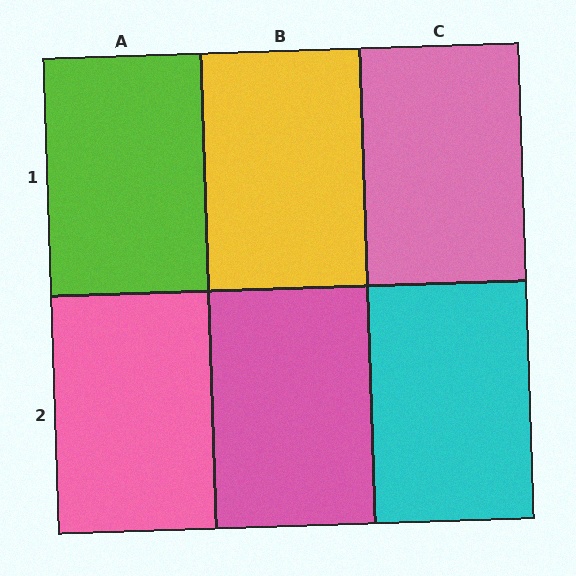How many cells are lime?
1 cell is lime.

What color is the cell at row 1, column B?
Yellow.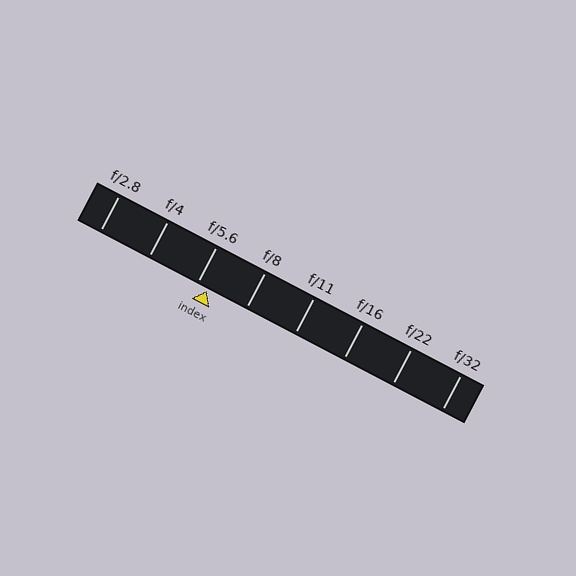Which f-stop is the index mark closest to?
The index mark is closest to f/5.6.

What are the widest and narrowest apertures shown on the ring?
The widest aperture shown is f/2.8 and the narrowest is f/32.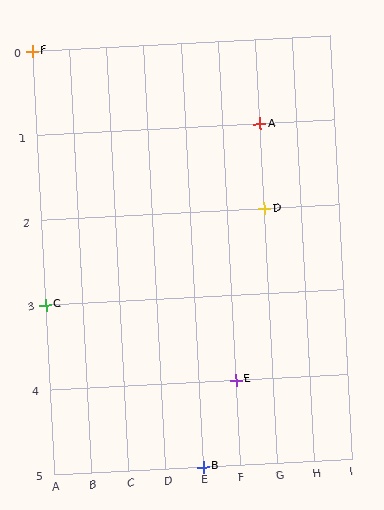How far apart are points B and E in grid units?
Points B and E are 1 column and 1 row apart (about 1.4 grid units diagonally).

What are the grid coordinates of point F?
Point F is at grid coordinates (A, 0).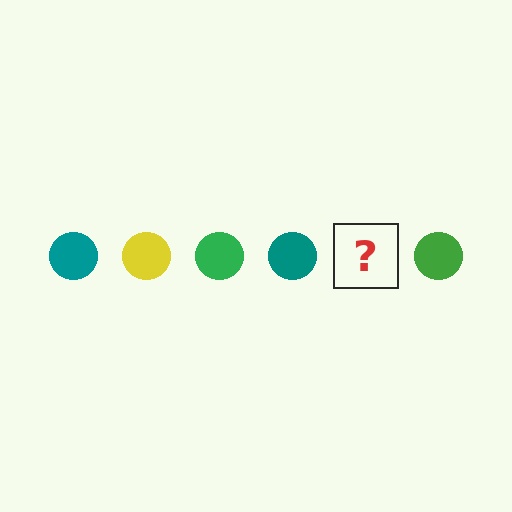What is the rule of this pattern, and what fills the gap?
The rule is that the pattern cycles through teal, yellow, green circles. The gap should be filled with a yellow circle.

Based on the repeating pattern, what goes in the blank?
The blank should be a yellow circle.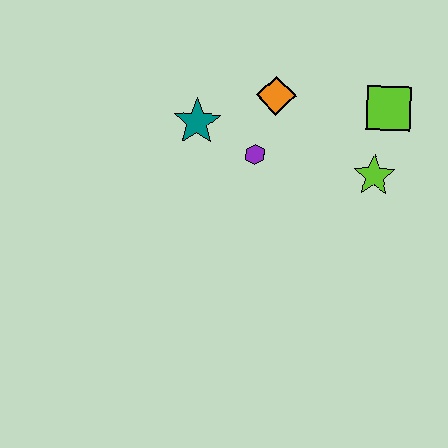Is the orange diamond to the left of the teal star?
No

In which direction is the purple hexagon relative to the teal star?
The purple hexagon is to the right of the teal star.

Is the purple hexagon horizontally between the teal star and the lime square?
Yes